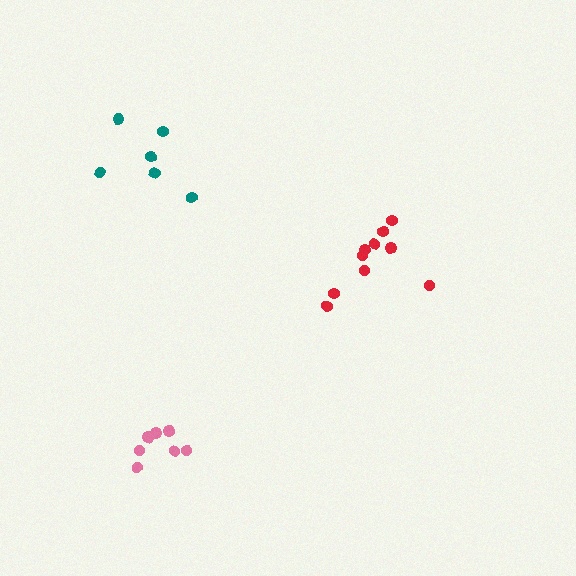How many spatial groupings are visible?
There are 3 spatial groupings.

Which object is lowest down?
The pink cluster is bottommost.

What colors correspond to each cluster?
The clusters are colored: teal, red, pink.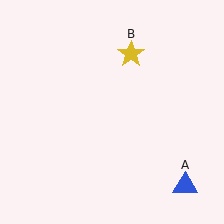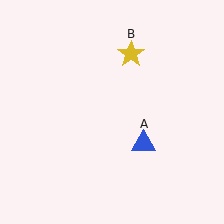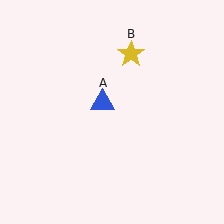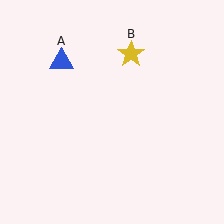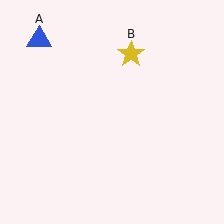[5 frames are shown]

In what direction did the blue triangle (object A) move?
The blue triangle (object A) moved up and to the left.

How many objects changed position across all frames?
1 object changed position: blue triangle (object A).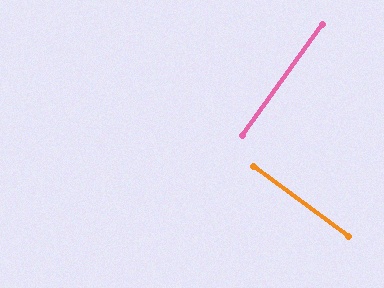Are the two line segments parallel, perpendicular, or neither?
Perpendicular — they meet at approximately 90°.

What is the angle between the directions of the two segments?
Approximately 90 degrees.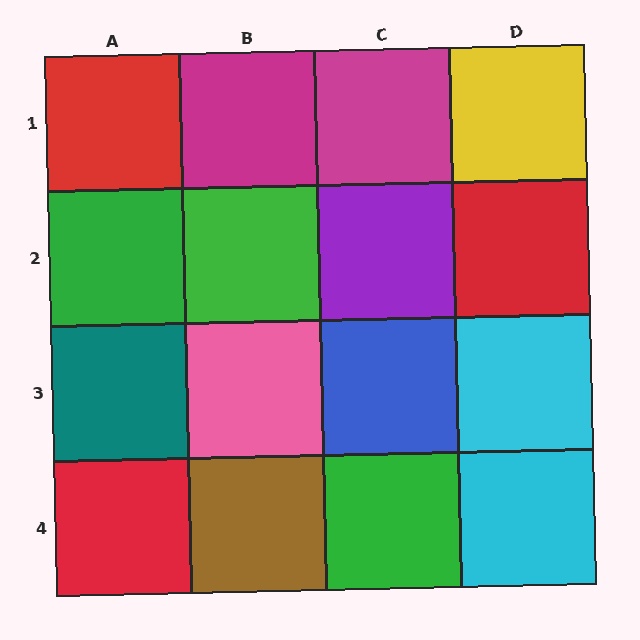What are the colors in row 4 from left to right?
Red, brown, green, cyan.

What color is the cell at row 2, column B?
Green.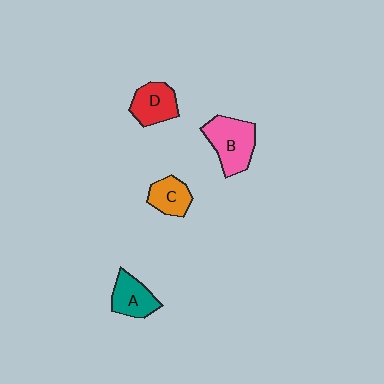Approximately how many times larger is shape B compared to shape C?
Approximately 1.7 times.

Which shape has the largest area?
Shape B (pink).